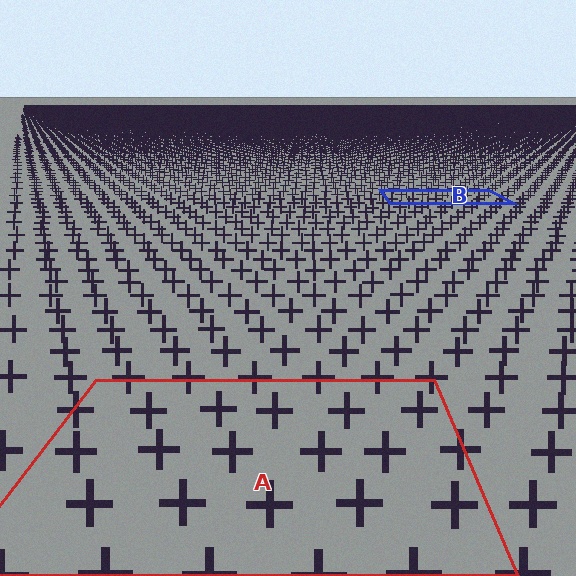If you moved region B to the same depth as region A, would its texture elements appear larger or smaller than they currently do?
They would appear larger. At a closer depth, the same texture elements are projected at a bigger on-screen size.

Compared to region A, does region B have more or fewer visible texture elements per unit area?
Region B has more texture elements per unit area — they are packed more densely because it is farther away.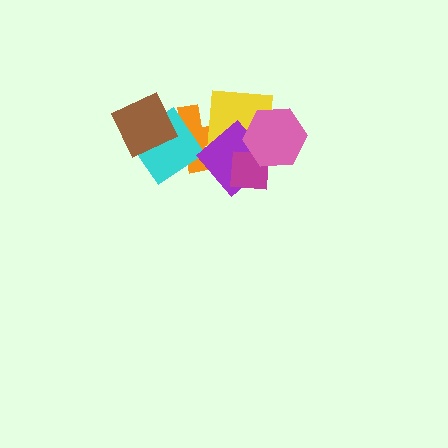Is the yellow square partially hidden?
Yes, it is partially covered by another shape.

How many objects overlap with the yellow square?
4 objects overlap with the yellow square.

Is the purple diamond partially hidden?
Yes, it is partially covered by another shape.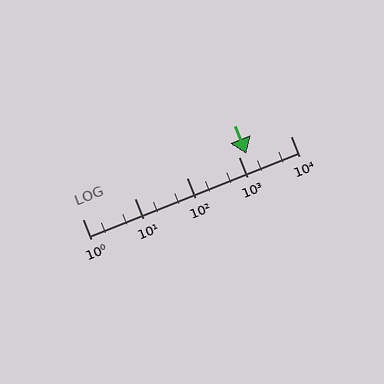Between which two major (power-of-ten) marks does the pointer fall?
The pointer is between 1000 and 10000.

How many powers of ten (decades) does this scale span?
The scale spans 4 decades, from 1 to 10000.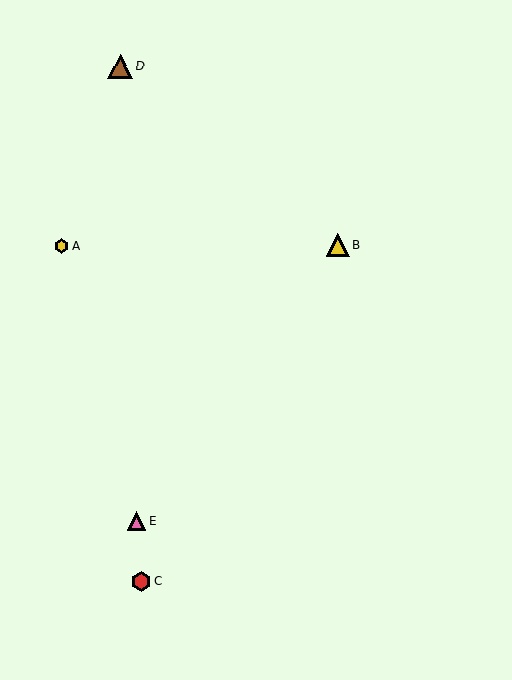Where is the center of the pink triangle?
The center of the pink triangle is at (137, 521).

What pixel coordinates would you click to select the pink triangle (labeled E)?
Click at (137, 521) to select the pink triangle E.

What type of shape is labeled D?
Shape D is a brown triangle.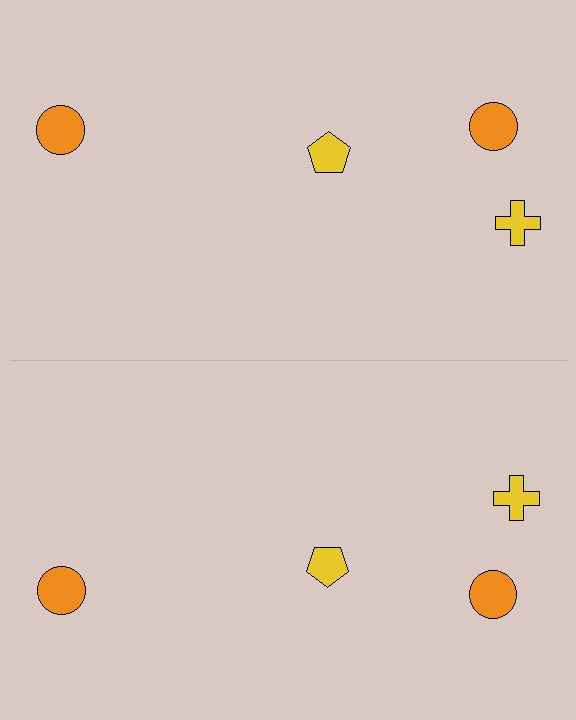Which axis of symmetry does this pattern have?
The pattern has a horizontal axis of symmetry running through the center of the image.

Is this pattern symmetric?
Yes, this pattern has bilateral (reflection) symmetry.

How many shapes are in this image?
There are 8 shapes in this image.